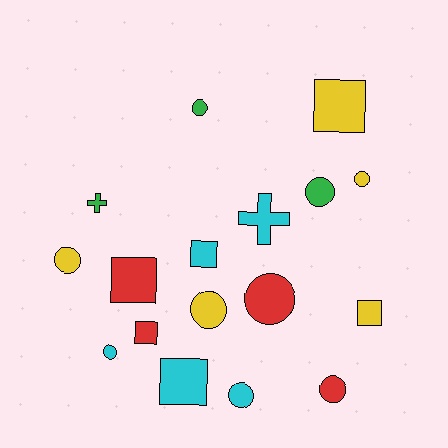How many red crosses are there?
There are no red crosses.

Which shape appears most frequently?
Circle, with 9 objects.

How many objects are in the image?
There are 17 objects.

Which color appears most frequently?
Cyan, with 5 objects.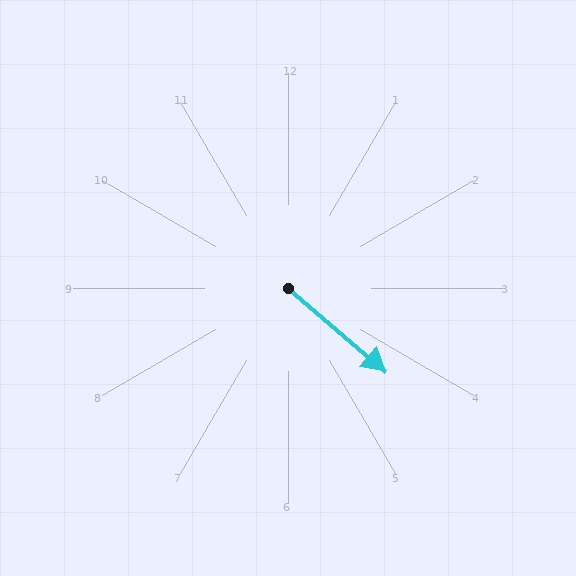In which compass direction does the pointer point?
Southeast.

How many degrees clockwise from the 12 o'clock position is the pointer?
Approximately 131 degrees.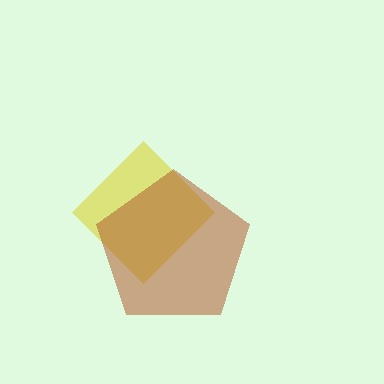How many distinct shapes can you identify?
There are 2 distinct shapes: a yellow diamond, a brown pentagon.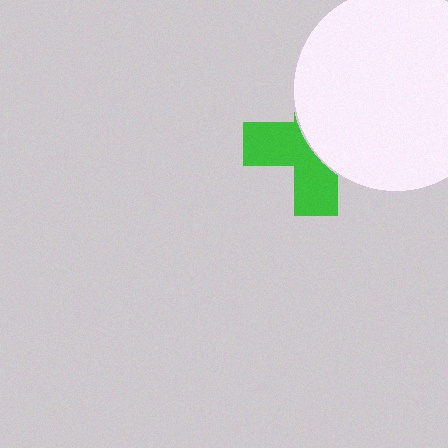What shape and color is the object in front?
The object in front is a white circle.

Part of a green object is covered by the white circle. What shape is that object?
It is a cross.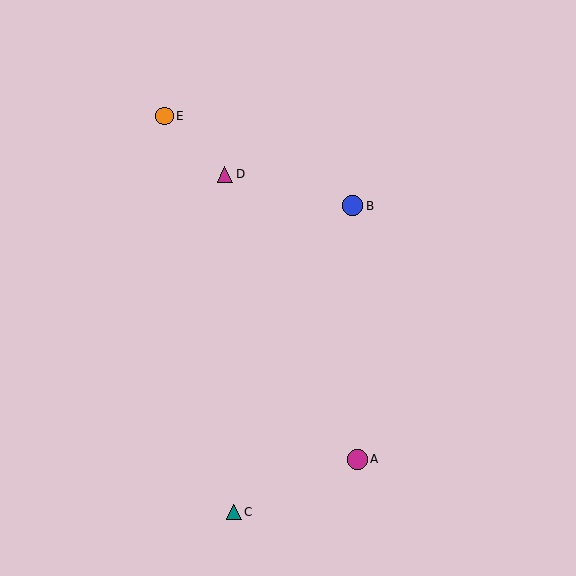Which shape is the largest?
The blue circle (labeled B) is the largest.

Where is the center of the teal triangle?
The center of the teal triangle is at (234, 512).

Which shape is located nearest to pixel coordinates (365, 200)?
The blue circle (labeled B) at (353, 206) is nearest to that location.